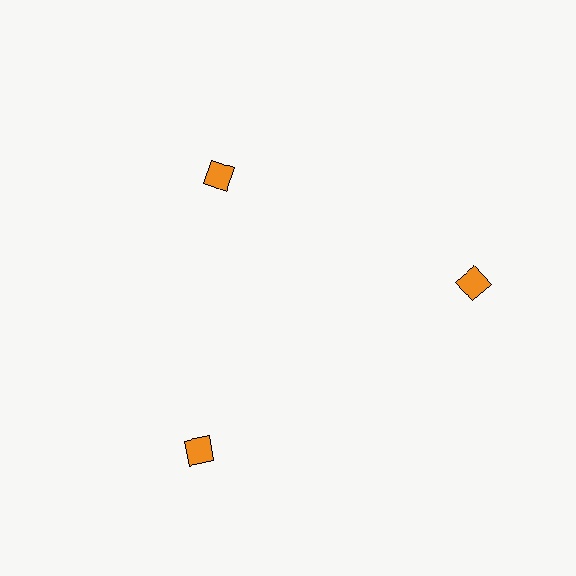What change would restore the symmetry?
The symmetry would be restored by moving it outward, back onto the ring so that all 3 diamonds sit at equal angles and equal distance from the center.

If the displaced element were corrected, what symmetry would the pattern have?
It would have 3-fold rotational symmetry — the pattern would map onto itself every 120 degrees.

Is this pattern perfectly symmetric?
No. The 3 orange diamonds are arranged in a ring, but one element near the 11 o'clock position is pulled inward toward the center, breaking the 3-fold rotational symmetry.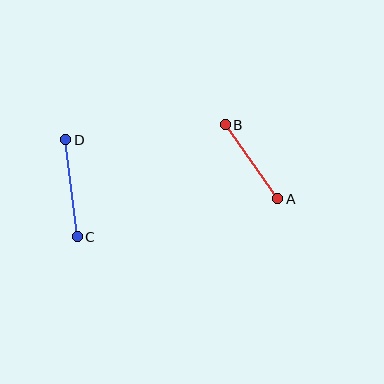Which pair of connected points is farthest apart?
Points C and D are farthest apart.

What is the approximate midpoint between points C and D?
The midpoint is at approximately (71, 188) pixels.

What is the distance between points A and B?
The distance is approximately 91 pixels.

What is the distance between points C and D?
The distance is approximately 97 pixels.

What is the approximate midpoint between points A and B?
The midpoint is at approximately (251, 162) pixels.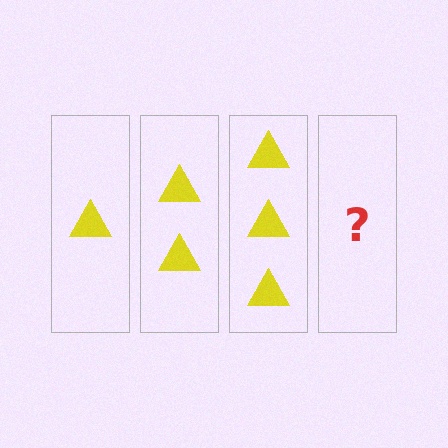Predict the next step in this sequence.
The next step is 4 triangles.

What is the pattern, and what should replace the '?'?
The pattern is that each step adds one more triangle. The '?' should be 4 triangles.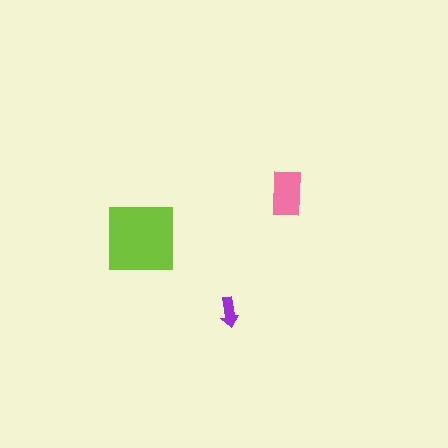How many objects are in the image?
There are 3 objects in the image.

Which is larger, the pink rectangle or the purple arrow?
The pink rectangle.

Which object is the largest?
The lime square.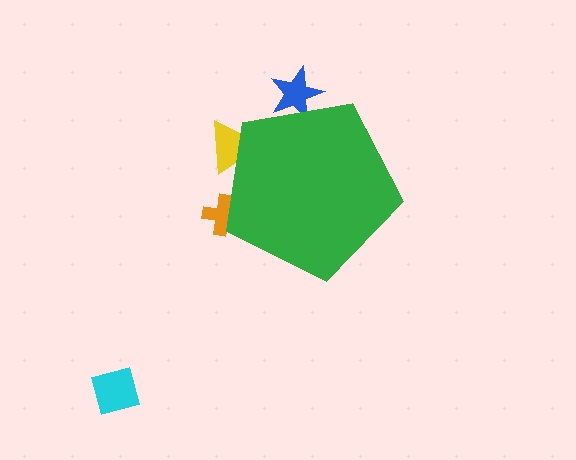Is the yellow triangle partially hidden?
Yes, the yellow triangle is partially hidden behind the green pentagon.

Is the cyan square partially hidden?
No, the cyan square is fully visible.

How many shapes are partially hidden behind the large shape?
3 shapes are partially hidden.